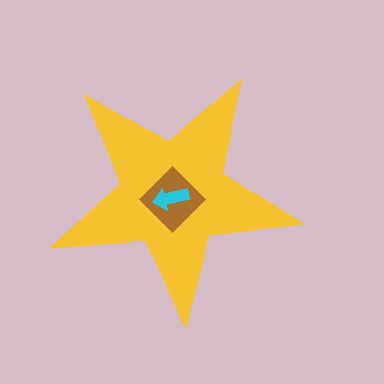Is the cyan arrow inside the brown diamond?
Yes.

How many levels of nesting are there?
3.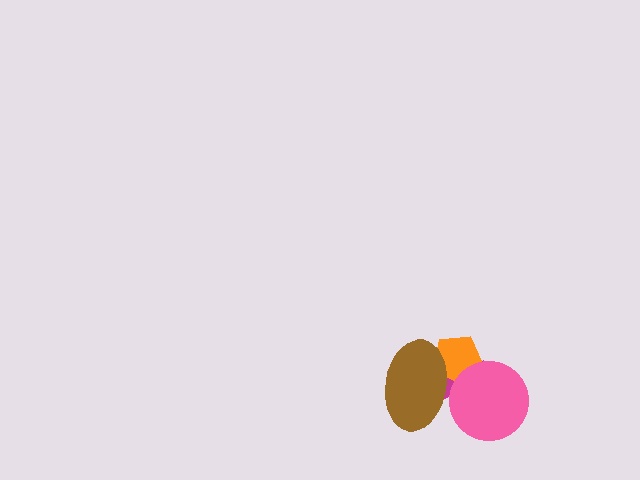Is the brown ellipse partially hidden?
No, no other shape covers it.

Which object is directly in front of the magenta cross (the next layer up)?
The orange pentagon is directly in front of the magenta cross.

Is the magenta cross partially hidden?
Yes, it is partially covered by another shape.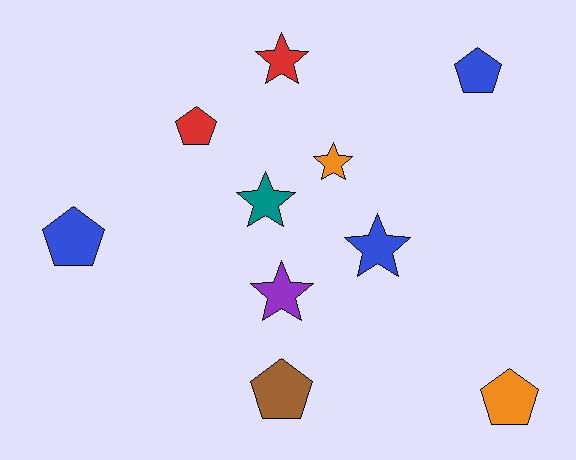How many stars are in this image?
There are 5 stars.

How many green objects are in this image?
There are no green objects.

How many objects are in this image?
There are 10 objects.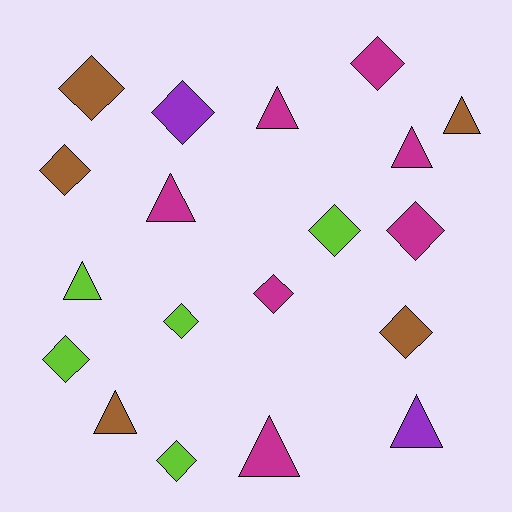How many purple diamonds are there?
There is 1 purple diamond.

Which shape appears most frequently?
Diamond, with 11 objects.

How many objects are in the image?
There are 19 objects.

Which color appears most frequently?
Magenta, with 7 objects.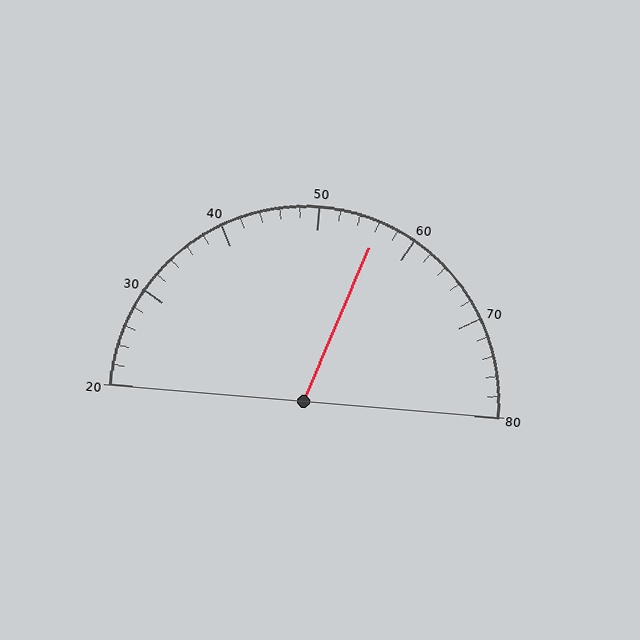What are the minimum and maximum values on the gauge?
The gauge ranges from 20 to 80.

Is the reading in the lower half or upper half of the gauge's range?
The reading is in the upper half of the range (20 to 80).